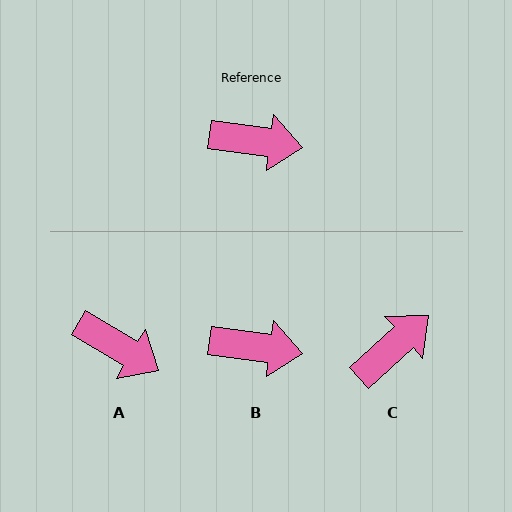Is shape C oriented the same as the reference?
No, it is off by about 50 degrees.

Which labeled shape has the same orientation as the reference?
B.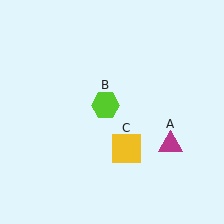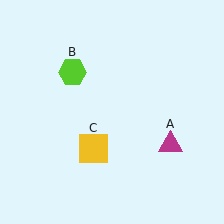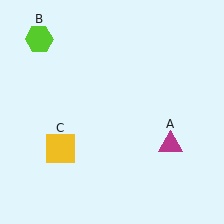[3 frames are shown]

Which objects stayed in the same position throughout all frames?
Magenta triangle (object A) remained stationary.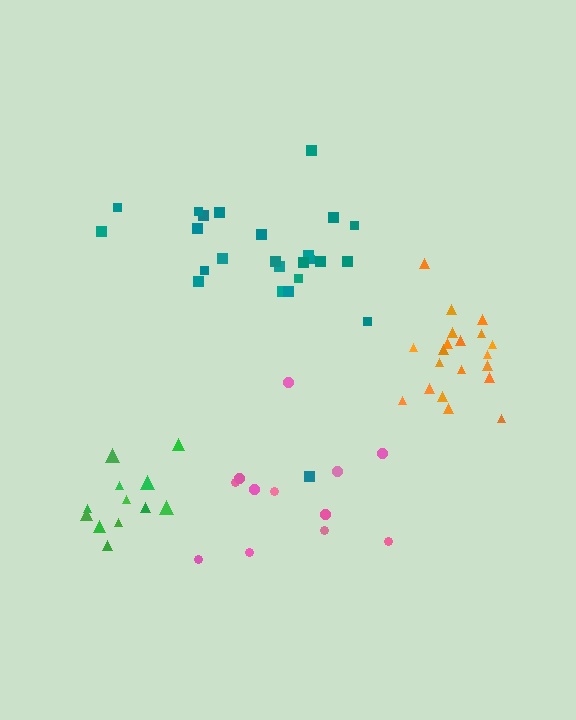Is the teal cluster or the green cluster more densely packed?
Green.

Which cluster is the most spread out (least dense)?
Pink.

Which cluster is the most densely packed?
Orange.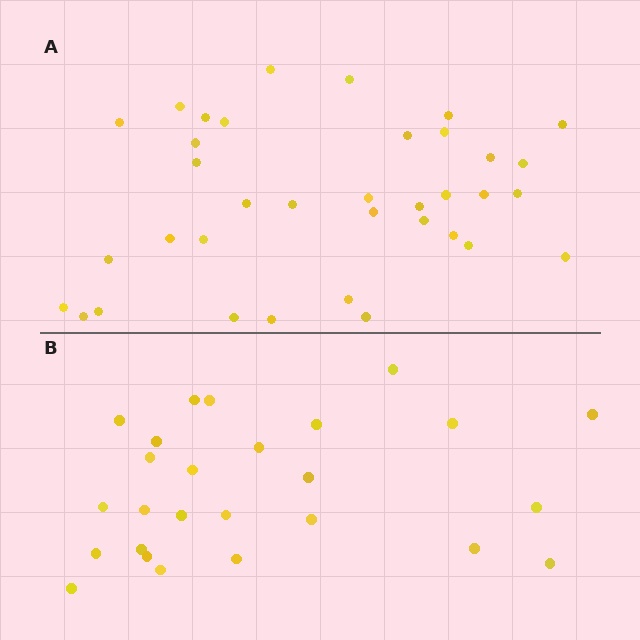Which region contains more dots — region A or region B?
Region A (the top region) has more dots.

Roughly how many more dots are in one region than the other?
Region A has roughly 10 or so more dots than region B.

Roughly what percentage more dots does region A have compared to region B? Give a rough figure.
About 40% more.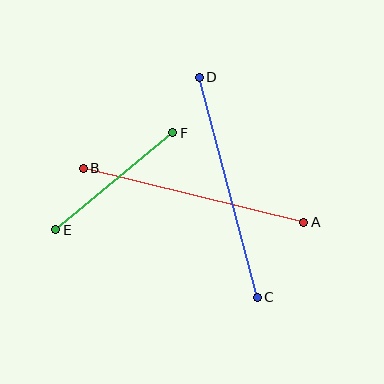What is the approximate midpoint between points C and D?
The midpoint is at approximately (228, 187) pixels.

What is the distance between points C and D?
The distance is approximately 227 pixels.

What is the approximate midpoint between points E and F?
The midpoint is at approximately (114, 181) pixels.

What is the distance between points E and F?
The distance is approximately 152 pixels.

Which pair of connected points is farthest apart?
Points C and D are farthest apart.